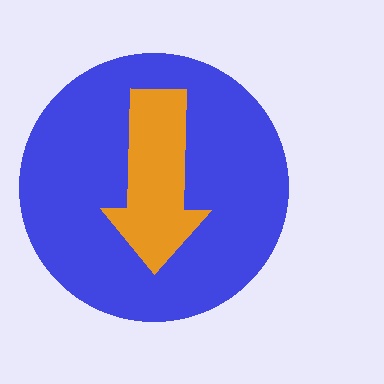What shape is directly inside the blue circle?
The orange arrow.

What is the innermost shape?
The orange arrow.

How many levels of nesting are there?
2.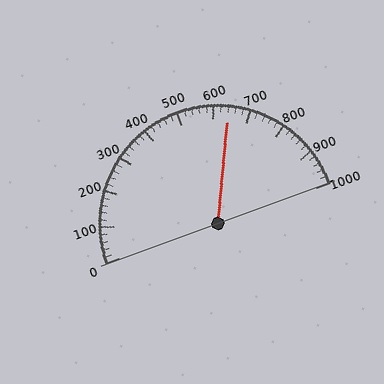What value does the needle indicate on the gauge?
The needle indicates approximately 640.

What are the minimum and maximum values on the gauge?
The gauge ranges from 0 to 1000.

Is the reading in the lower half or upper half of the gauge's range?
The reading is in the upper half of the range (0 to 1000).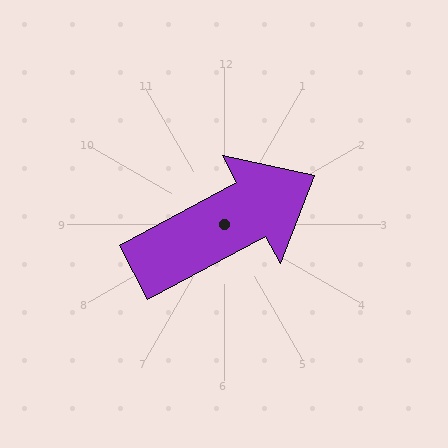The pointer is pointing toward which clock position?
Roughly 2 o'clock.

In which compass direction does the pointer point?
Northeast.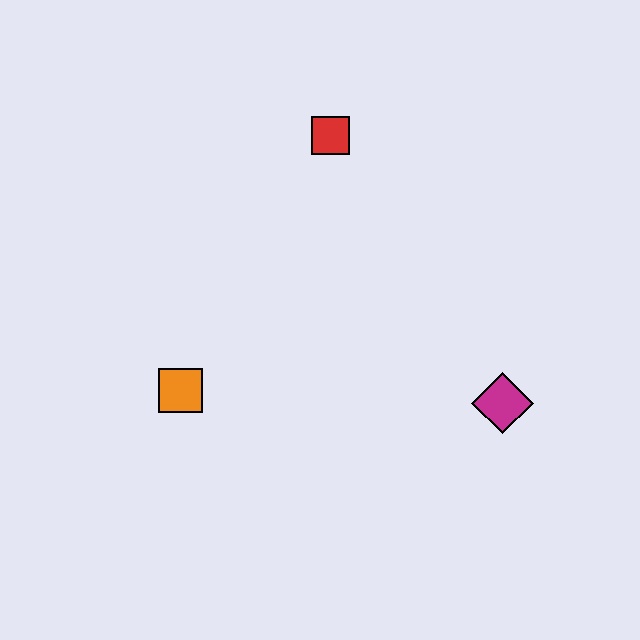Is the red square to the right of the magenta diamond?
No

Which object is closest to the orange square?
The red square is closest to the orange square.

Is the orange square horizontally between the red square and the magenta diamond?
No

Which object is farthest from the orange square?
The magenta diamond is farthest from the orange square.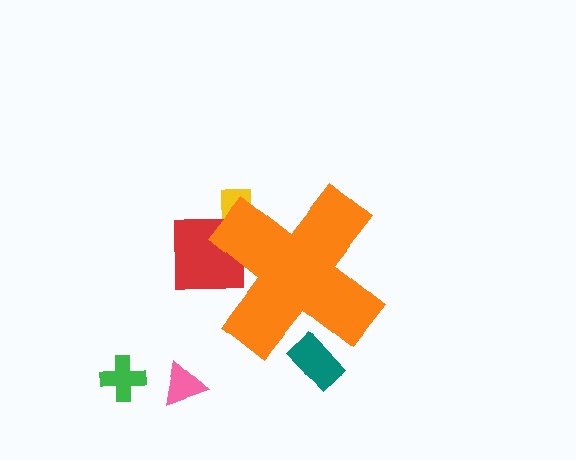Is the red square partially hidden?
Yes, the red square is partially hidden behind the orange cross.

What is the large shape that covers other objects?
An orange cross.